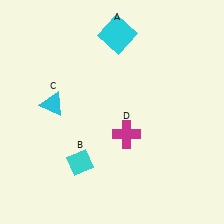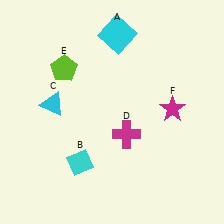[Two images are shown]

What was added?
A lime pentagon (E), a magenta star (F) were added in Image 2.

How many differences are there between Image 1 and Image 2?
There are 2 differences between the two images.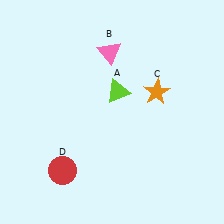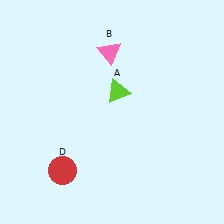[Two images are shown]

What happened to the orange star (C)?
The orange star (C) was removed in Image 2. It was in the top-right area of Image 1.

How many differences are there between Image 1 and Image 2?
There is 1 difference between the two images.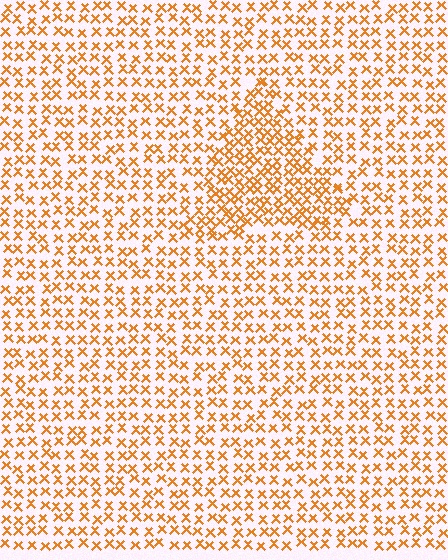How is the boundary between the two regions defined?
The boundary is defined by a change in element density (approximately 1.7x ratio). All elements are the same color, size, and shape.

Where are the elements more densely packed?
The elements are more densely packed inside the triangle boundary.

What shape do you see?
I see a triangle.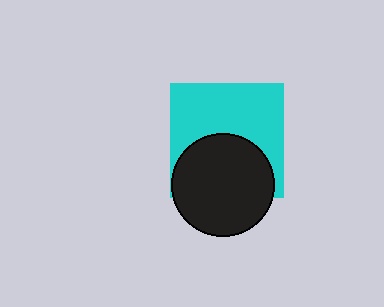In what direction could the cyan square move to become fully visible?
The cyan square could move up. That would shift it out from behind the black circle entirely.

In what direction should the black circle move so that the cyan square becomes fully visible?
The black circle should move down. That is the shortest direction to clear the overlap and leave the cyan square fully visible.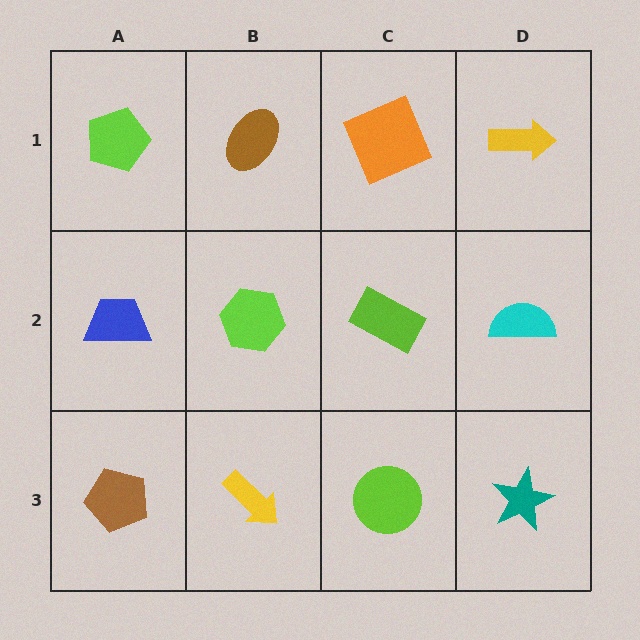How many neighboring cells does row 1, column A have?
2.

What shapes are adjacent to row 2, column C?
An orange square (row 1, column C), a lime circle (row 3, column C), a lime hexagon (row 2, column B), a cyan semicircle (row 2, column D).